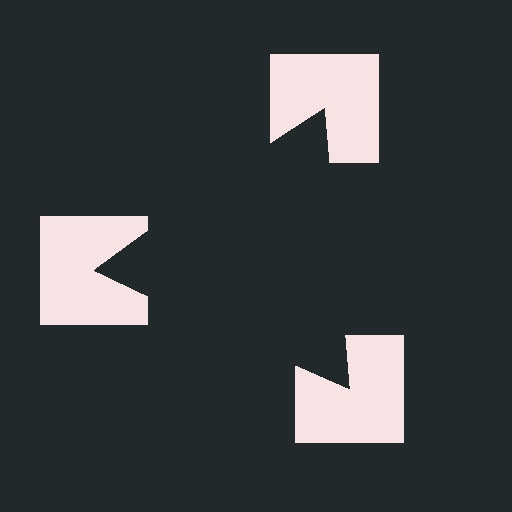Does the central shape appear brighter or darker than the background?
It typically appears slightly darker than the background, even though no actual brightness change is drawn.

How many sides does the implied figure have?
3 sides.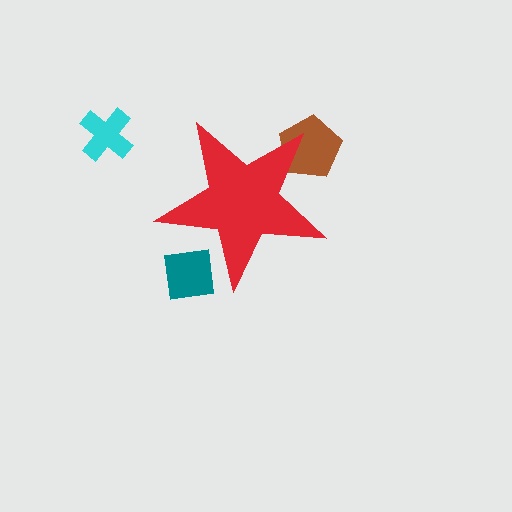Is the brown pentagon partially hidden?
Yes, the brown pentagon is partially hidden behind the red star.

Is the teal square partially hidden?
Yes, the teal square is partially hidden behind the red star.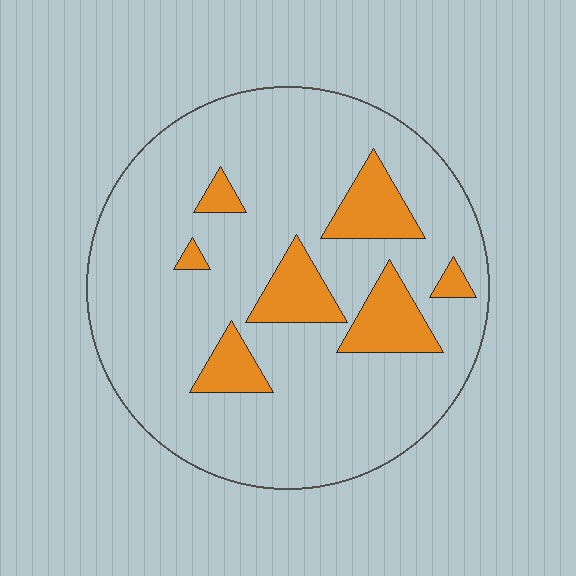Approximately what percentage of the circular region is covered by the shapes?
Approximately 15%.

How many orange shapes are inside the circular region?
7.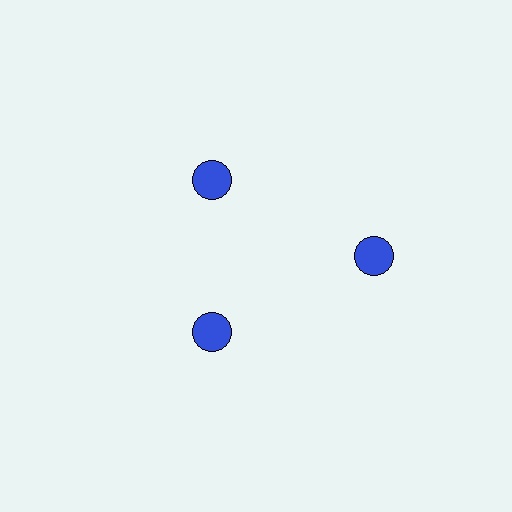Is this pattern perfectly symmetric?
No. The 3 blue circles are arranged in a ring, but one element near the 3 o'clock position is pushed outward from the center, breaking the 3-fold rotational symmetry.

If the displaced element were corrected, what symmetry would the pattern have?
It would have 3-fold rotational symmetry — the pattern would map onto itself every 120 degrees.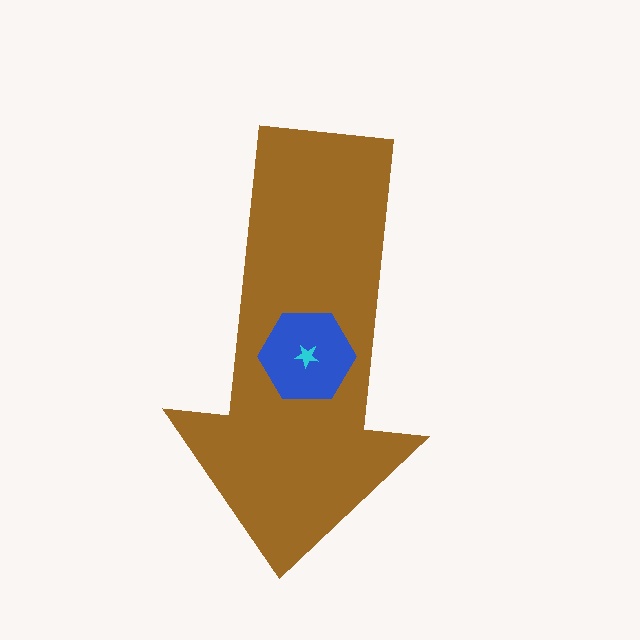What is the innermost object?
The cyan star.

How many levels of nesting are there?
3.